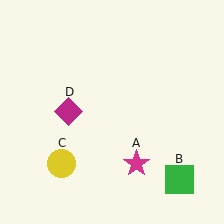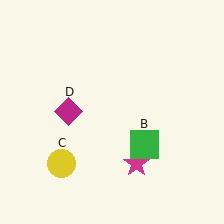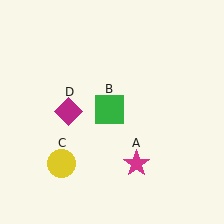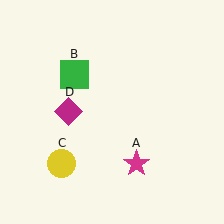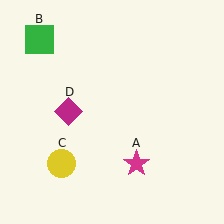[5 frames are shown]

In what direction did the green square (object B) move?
The green square (object B) moved up and to the left.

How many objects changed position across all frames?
1 object changed position: green square (object B).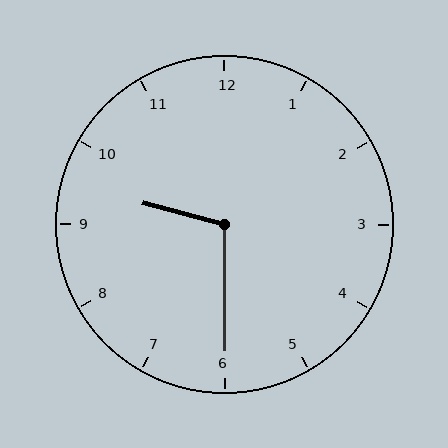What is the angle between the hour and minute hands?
Approximately 105 degrees.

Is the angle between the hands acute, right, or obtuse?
It is obtuse.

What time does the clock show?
9:30.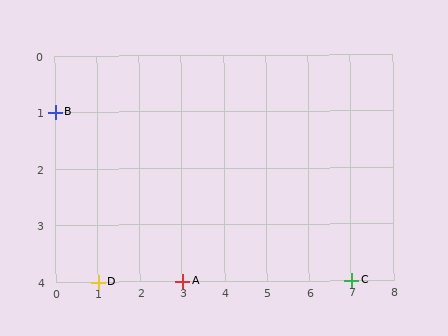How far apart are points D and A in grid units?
Points D and A are 2 columns apart.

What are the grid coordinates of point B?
Point B is at grid coordinates (0, 1).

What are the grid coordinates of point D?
Point D is at grid coordinates (1, 4).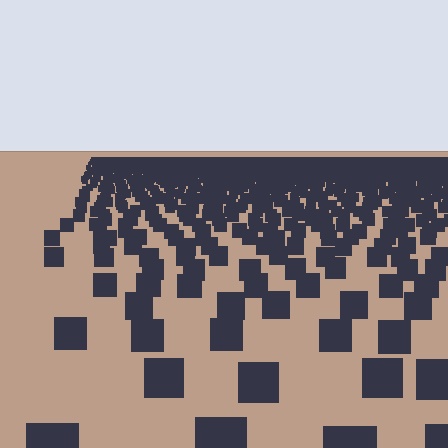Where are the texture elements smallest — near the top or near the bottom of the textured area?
Near the top.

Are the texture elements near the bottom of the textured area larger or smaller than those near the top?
Larger. Near the bottom, elements are closer to the viewer and appear at a bigger on-screen size.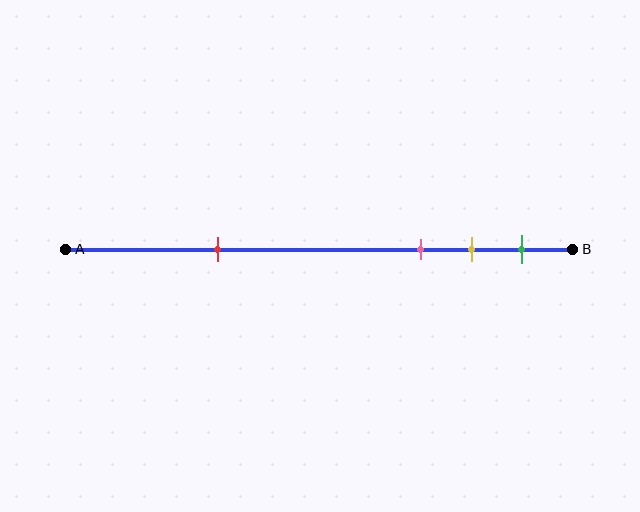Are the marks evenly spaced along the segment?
No, the marks are not evenly spaced.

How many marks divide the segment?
There are 4 marks dividing the segment.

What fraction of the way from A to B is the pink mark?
The pink mark is approximately 70% (0.7) of the way from A to B.